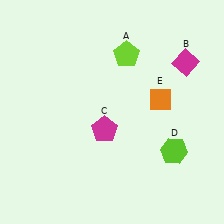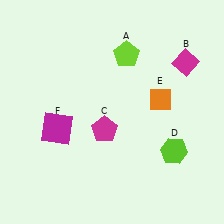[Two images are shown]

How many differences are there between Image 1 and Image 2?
There is 1 difference between the two images.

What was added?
A magenta square (F) was added in Image 2.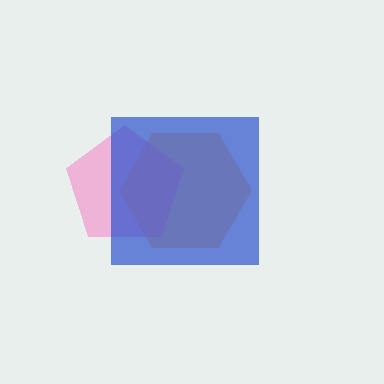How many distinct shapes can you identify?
There are 3 distinct shapes: an orange hexagon, a pink pentagon, a blue square.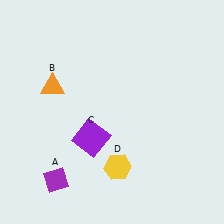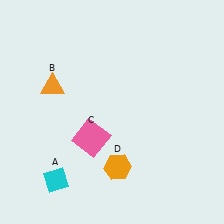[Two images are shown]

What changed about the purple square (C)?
In Image 1, C is purple. In Image 2, it changed to pink.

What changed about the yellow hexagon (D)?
In Image 1, D is yellow. In Image 2, it changed to orange.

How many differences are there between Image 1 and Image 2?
There are 3 differences between the two images.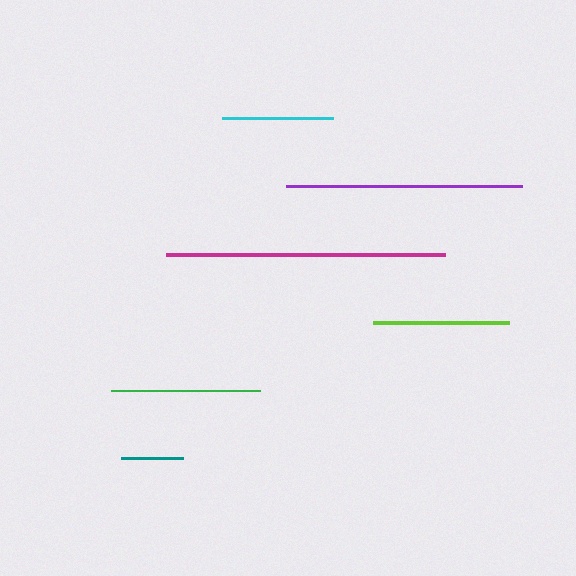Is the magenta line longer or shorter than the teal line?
The magenta line is longer than the teal line.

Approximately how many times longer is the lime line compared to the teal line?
The lime line is approximately 2.2 times the length of the teal line.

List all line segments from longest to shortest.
From longest to shortest: magenta, purple, green, lime, cyan, teal.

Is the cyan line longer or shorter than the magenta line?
The magenta line is longer than the cyan line.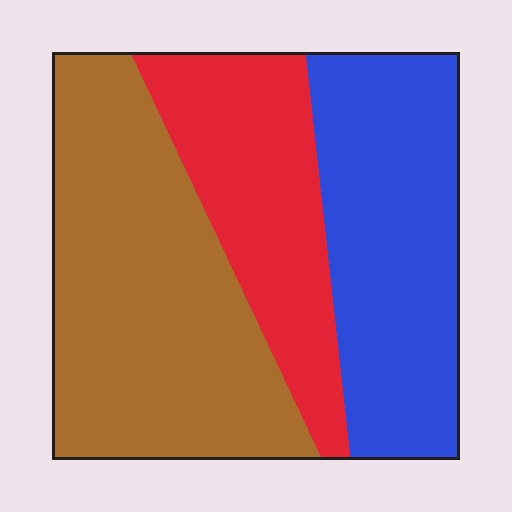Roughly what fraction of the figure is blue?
Blue covers about 30% of the figure.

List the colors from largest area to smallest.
From largest to smallest: brown, blue, red.